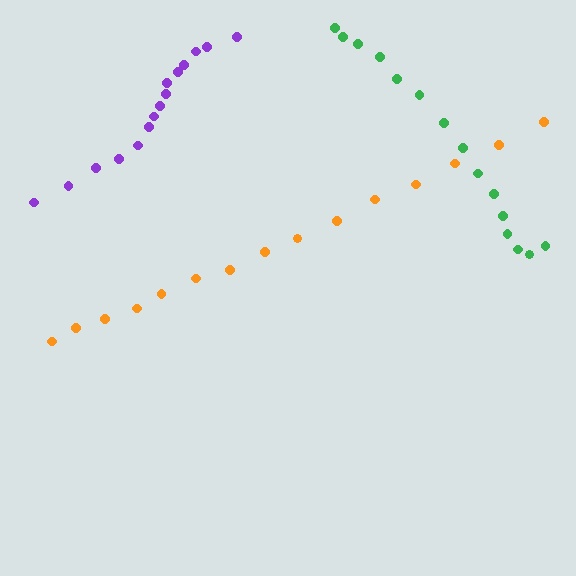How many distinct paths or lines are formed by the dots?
There are 3 distinct paths.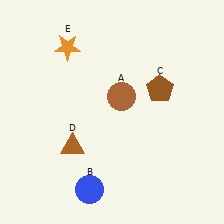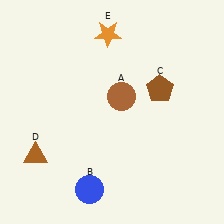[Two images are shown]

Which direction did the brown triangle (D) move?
The brown triangle (D) moved left.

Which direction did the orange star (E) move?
The orange star (E) moved right.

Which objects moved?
The objects that moved are: the brown triangle (D), the orange star (E).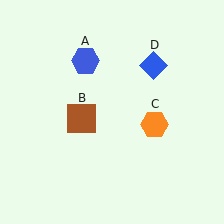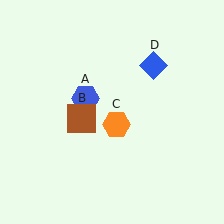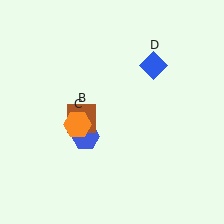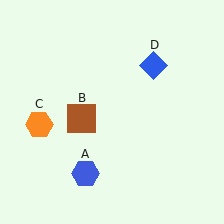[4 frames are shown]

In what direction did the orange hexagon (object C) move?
The orange hexagon (object C) moved left.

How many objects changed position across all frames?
2 objects changed position: blue hexagon (object A), orange hexagon (object C).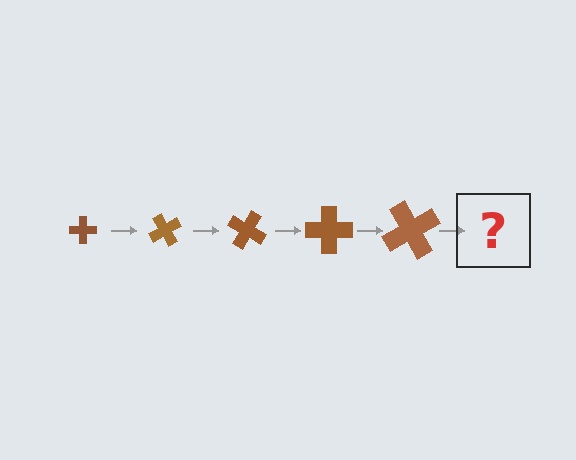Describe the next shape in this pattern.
It should be a cross, larger than the previous one and rotated 300 degrees from the start.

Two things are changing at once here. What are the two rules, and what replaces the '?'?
The two rules are that the cross grows larger each step and it rotates 60 degrees each step. The '?' should be a cross, larger than the previous one and rotated 300 degrees from the start.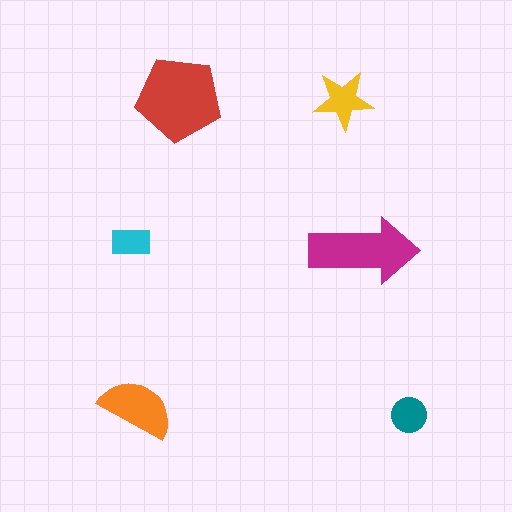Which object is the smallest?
The cyan rectangle.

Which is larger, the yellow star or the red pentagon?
The red pentagon.